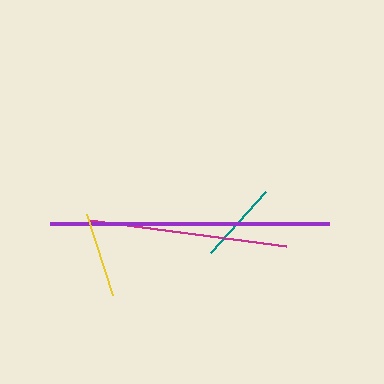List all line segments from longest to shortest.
From longest to shortest: purple, magenta, yellow, teal.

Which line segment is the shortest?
The teal line is the shortest at approximately 83 pixels.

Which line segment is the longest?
The purple line is the longest at approximately 279 pixels.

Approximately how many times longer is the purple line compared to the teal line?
The purple line is approximately 3.4 times the length of the teal line.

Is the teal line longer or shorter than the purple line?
The purple line is longer than the teal line.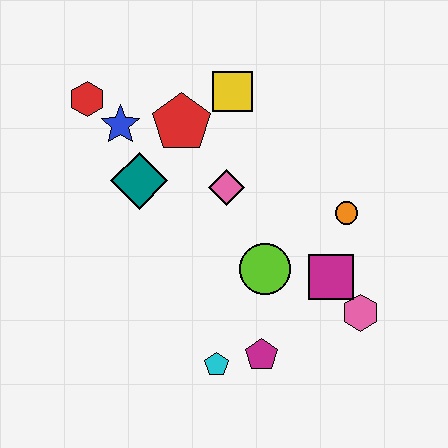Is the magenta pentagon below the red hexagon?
Yes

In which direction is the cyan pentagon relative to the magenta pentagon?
The cyan pentagon is to the left of the magenta pentagon.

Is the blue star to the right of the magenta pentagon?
No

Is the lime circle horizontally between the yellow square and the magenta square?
Yes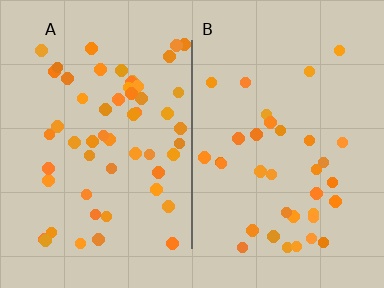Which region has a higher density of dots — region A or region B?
A (the left).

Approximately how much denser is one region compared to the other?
Approximately 1.6× — region A over region B.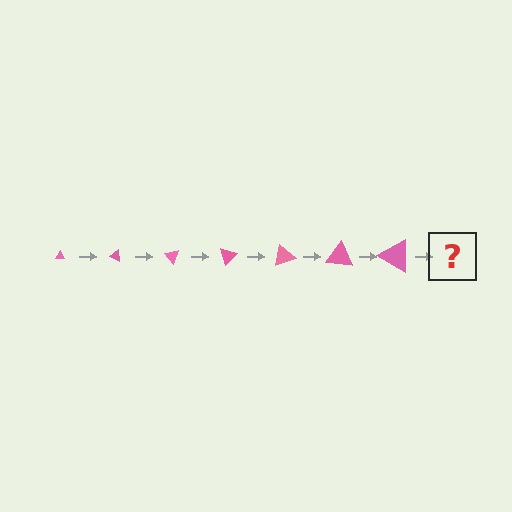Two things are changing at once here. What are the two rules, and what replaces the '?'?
The two rules are that the triangle grows larger each step and it rotates 25 degrees each step. The '?' should be a triangle, larger than the previous one and rotated 175 degrees from the start.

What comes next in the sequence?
The next element should be a triangle, larger than the previous one and rotated 175 degrees from the start.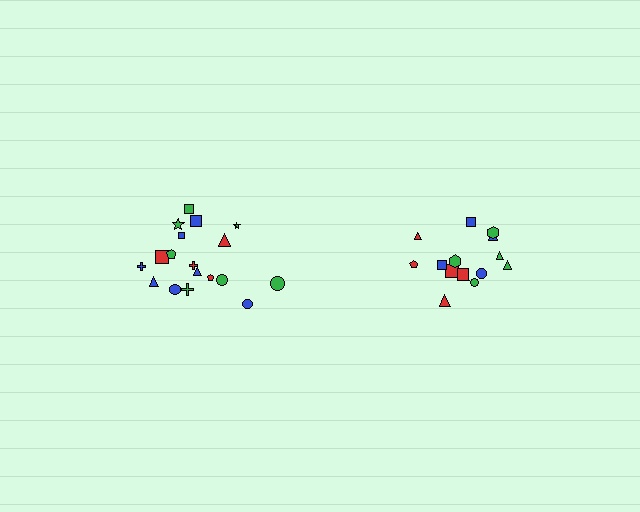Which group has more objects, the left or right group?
The left group.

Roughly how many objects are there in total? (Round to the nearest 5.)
Roughly 35 objects in total.